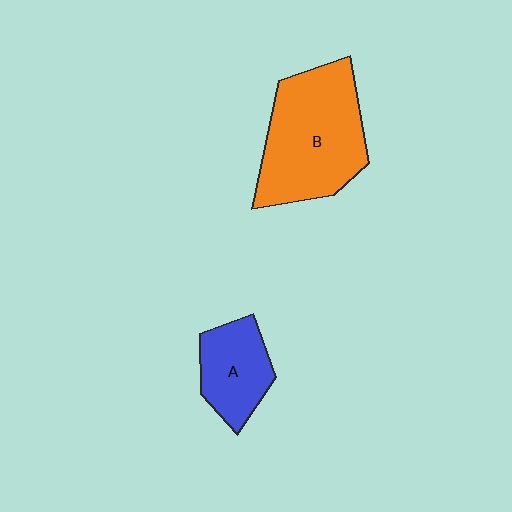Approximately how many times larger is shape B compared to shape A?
Approximately 2.0 times.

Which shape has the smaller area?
Shape A (blue).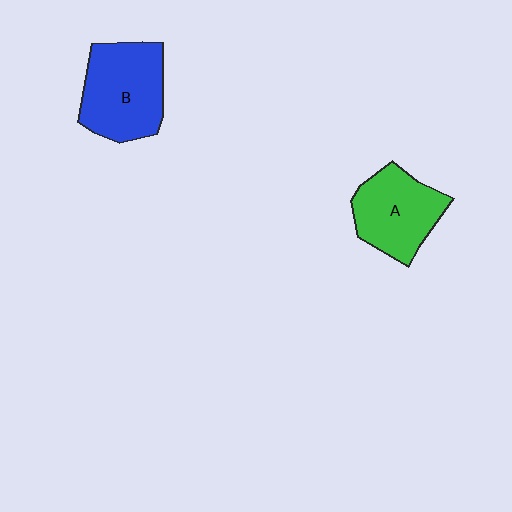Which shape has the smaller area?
Shape A (green).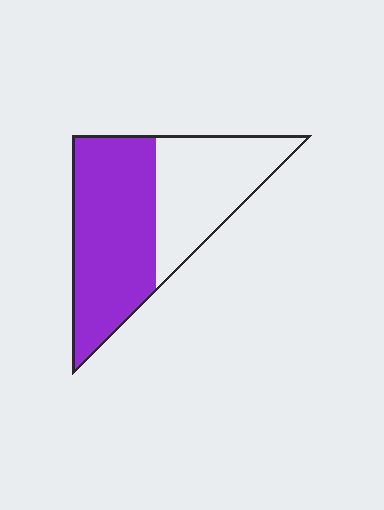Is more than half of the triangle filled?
Yes.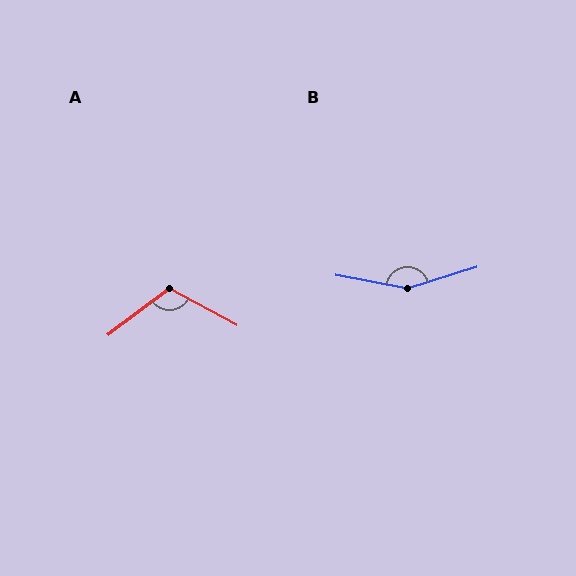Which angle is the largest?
B, at approximately 152 degrees.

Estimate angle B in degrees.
Approximately 152 degrees.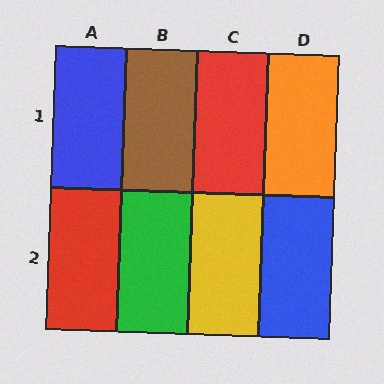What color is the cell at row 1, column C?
Red.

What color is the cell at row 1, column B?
Brown.